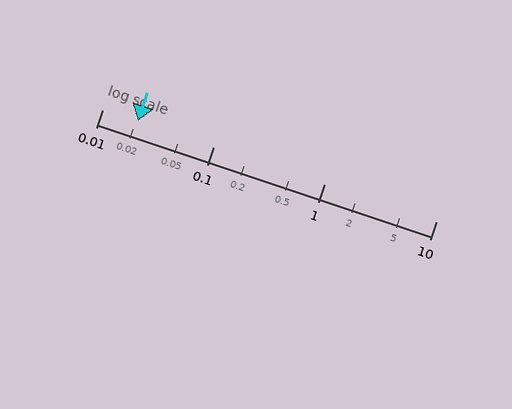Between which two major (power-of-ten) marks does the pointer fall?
The pointer is between 0.01 and 0.1.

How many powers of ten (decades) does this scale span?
The scale spans 3 decades, from 0.01 to 10.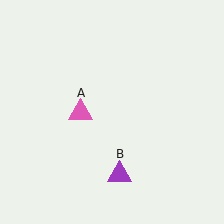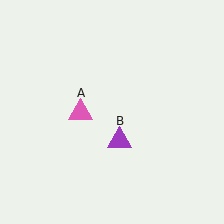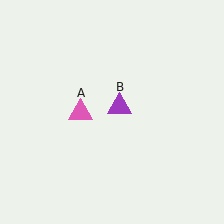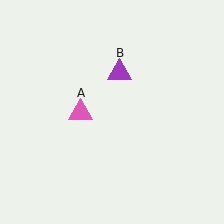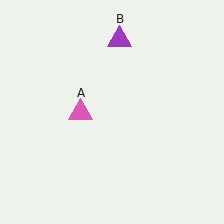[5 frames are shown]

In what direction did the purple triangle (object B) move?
The purple triangle (object B) moved up.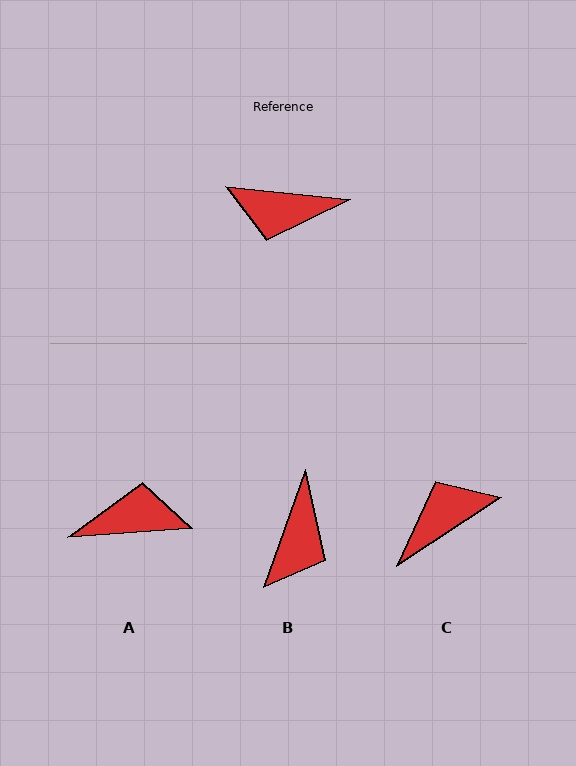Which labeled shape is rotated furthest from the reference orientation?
A, about 170 degrees away.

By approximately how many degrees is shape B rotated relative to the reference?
Approximately 76 degrees counter-clockwise.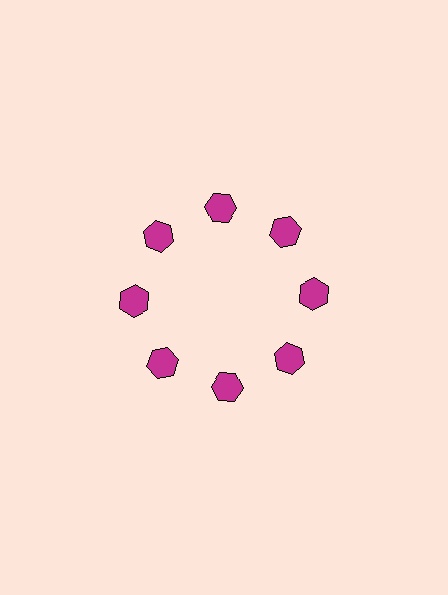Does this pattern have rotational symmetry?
Yes, this pattern has 8-fold rotational symmetry. It looks the same after rotating 45 degrees around the center.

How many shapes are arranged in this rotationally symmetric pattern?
There are 8 shapes, arranged in 8 groups of 1.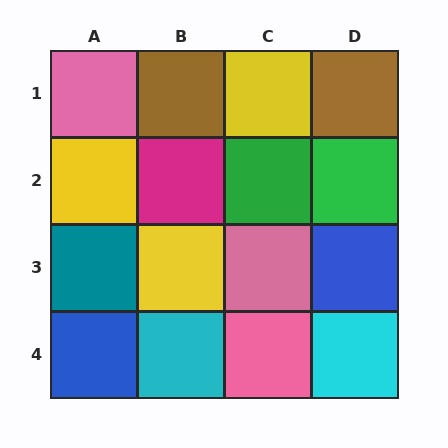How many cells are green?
2 cells are green.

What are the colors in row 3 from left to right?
Teal, yellow, pink, blue.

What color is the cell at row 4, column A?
Blue.